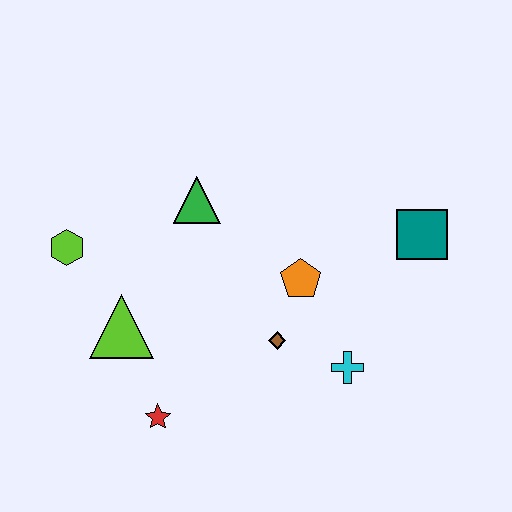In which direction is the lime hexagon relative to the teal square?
The lime hexagon is to the left of the teal square.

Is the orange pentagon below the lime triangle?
No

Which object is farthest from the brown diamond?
The lime hexagon is farthest from the brown diamond.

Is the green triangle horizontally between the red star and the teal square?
Yes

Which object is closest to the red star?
The lime triangle is closest to the red star.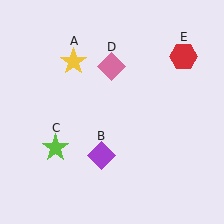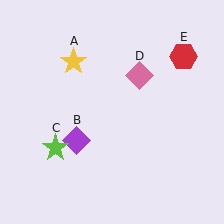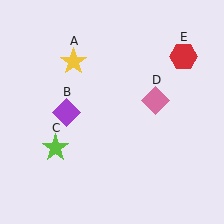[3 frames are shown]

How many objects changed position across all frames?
2 objects changed position: purple diamond (object B), pink diamond (object D).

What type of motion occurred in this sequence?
The purple diamond (object B), pink diamond (object D) rotated clockwise around the center of the scene.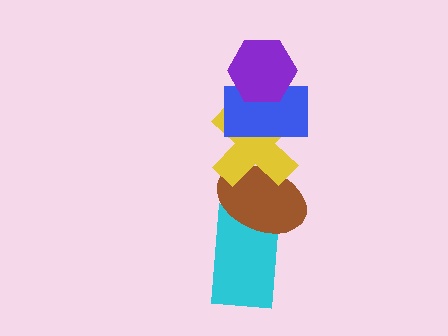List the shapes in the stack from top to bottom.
From top to bottom: the purple hexagon, the blue rectangle, the yellow cross, the brown ellipse, the cyan rectangle.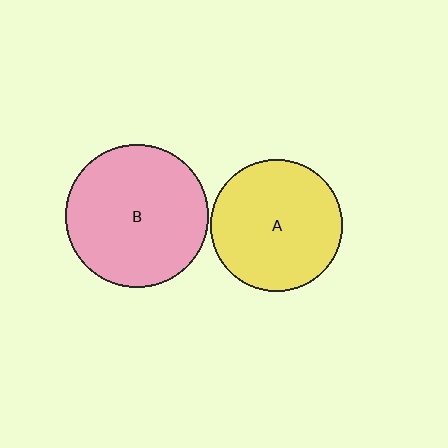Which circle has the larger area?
Circle B (pink).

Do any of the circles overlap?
No, none of the circles overlap.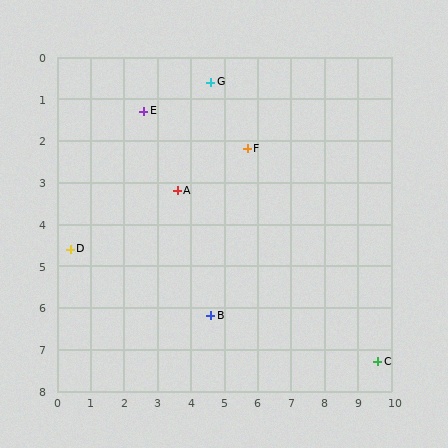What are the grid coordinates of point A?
Point A is at approximately (3.6, 3.2).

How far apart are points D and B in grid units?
Points D and B are about 4.5 grid units apart.